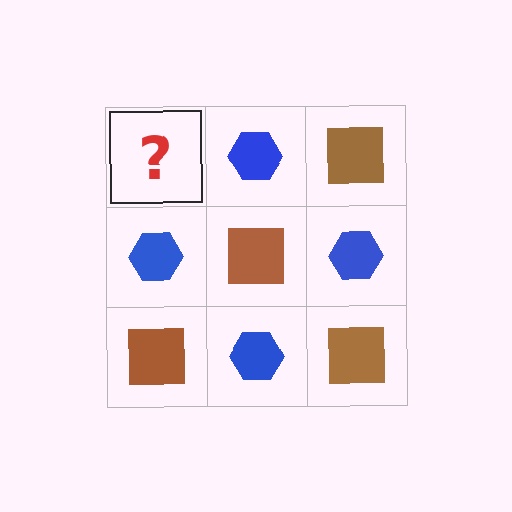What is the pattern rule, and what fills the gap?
The rule is that it alternates brown square and blue hexagon in a checkerboard pattern. The gap should be filled with a brown square.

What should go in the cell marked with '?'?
The missing cell should contain a brown square.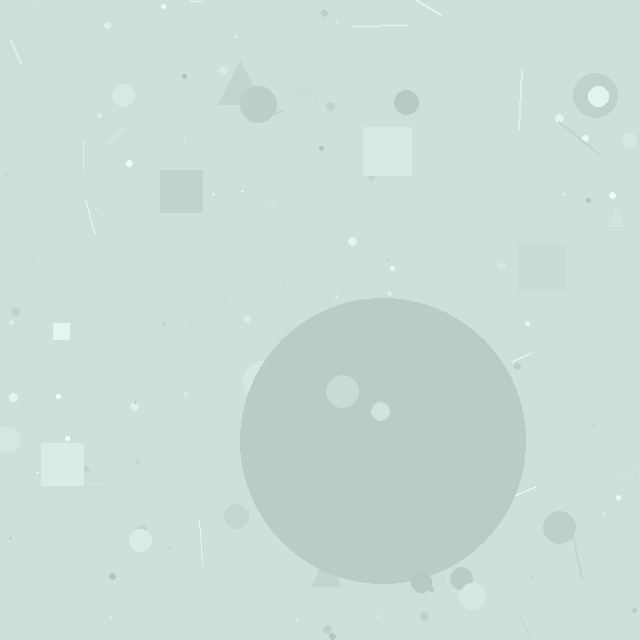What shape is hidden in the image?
A circle is hidden in the image.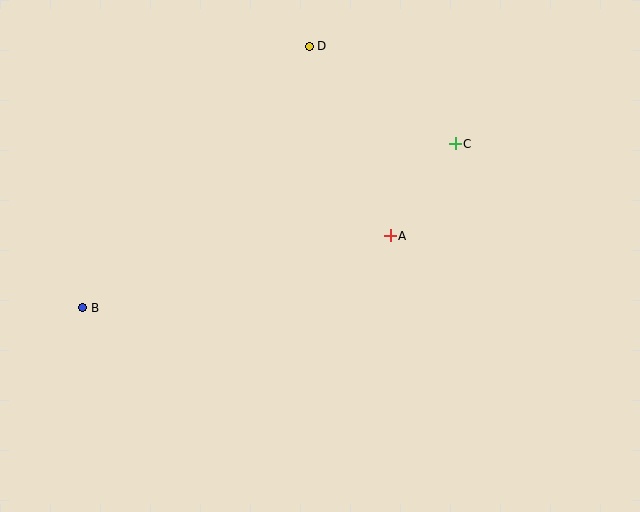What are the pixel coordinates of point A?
Point A is at (390, 236).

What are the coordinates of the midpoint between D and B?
The midpoint between D and B is at (196, 177).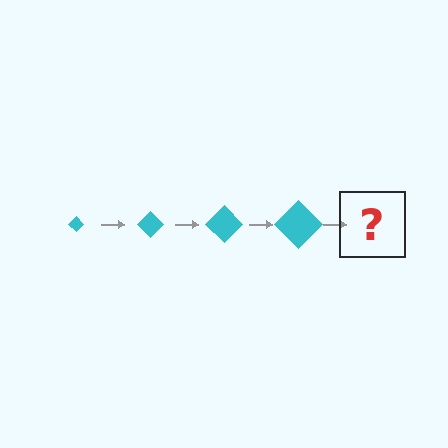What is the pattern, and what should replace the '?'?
The pattern is that the diamond gets progressively larger each step. The '?' should be a cyan diamond, larger than the previous one.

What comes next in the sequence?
The next element should be a cyan diamond, larger than the previous one.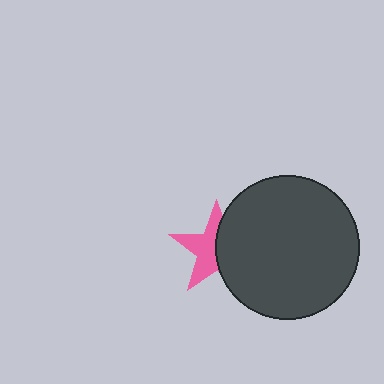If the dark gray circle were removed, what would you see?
You would see the complete pink star.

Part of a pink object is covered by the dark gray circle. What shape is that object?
It is a star.